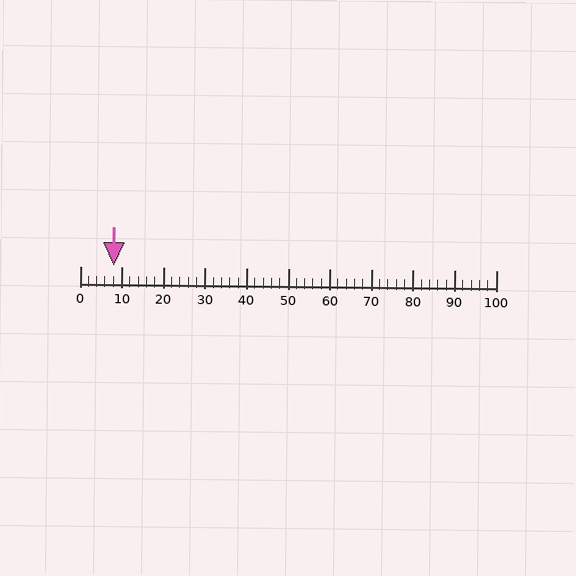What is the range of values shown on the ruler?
The ruler shows values from 0 to 100.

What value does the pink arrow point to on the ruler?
The pink arrow points to approximately 8.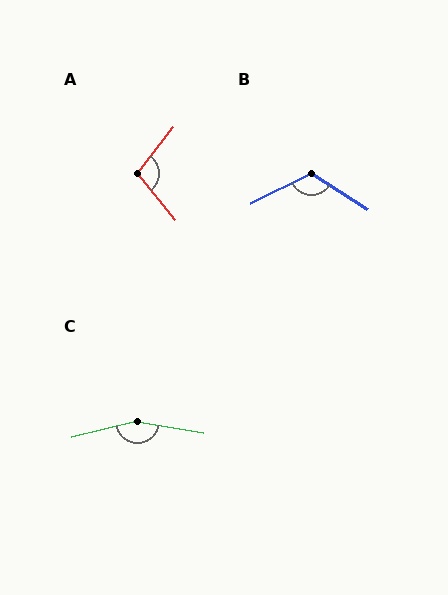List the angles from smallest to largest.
A (104°), B (122°), C (156°).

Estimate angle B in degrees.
Approximately 122 degrees.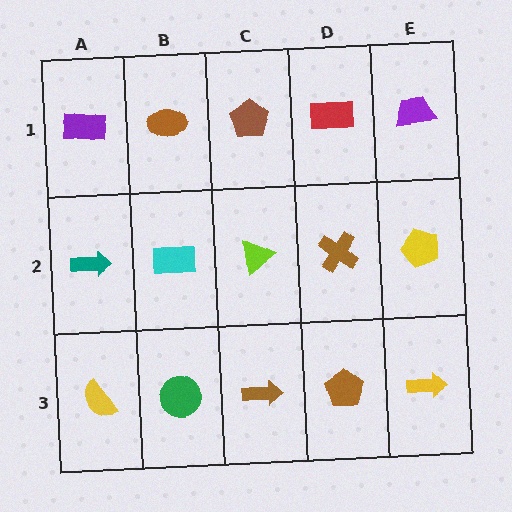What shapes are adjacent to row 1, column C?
A lime triangle (row 2, column C), a brown ellipse (row 1, column B), a red rectangle (row 1, column D).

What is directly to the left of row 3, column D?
A brown arrow.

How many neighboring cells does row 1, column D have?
3.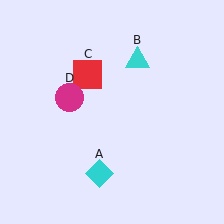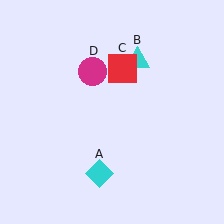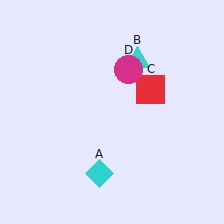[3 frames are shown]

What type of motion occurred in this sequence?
The red square (object C), magenta circle (object D) rotated clockwise around the center of the scene.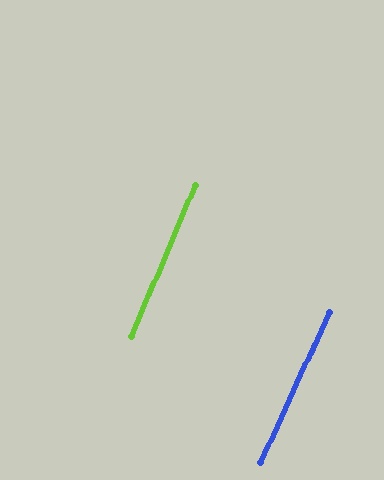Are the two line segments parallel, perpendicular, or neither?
Parallel — their directions differ by only 1.5°.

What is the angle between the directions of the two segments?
Approximately 2 degrees.